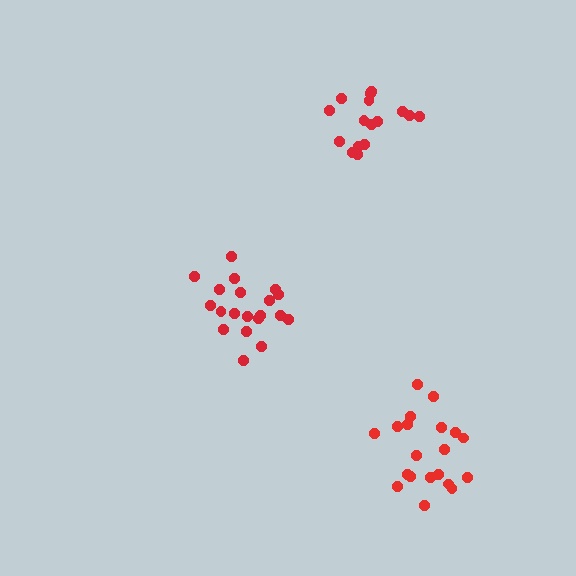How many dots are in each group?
Group 1: 20 dots, Group 2: 16 dots, Group 3: 20 dots (56 total).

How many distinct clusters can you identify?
There are 3 distinct clusters.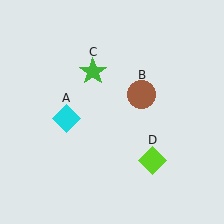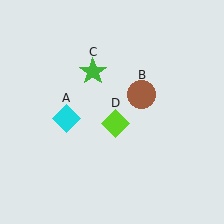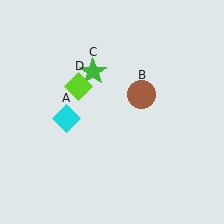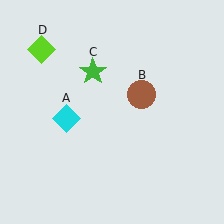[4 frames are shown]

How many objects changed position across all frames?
1 object changed position: lime diamond (object D).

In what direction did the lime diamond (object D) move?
The lime diamond (object D) moved up and to the left.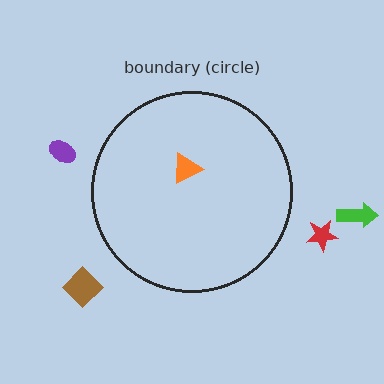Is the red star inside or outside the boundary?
Outside.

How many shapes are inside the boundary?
1 inside, 4 outside.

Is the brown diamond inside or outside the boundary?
Outside.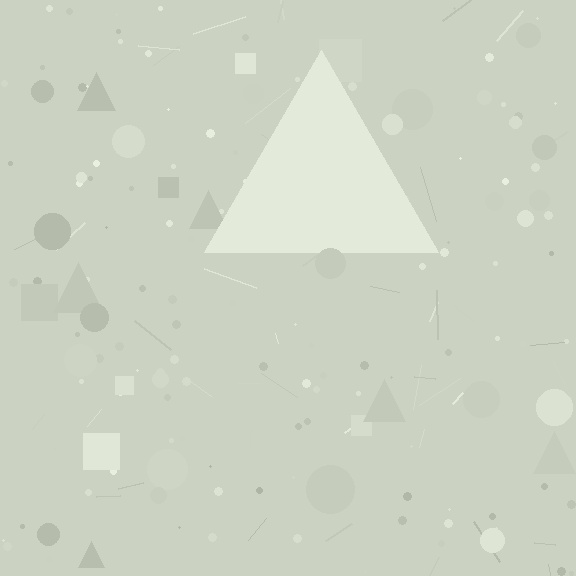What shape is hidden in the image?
A triangle is hidden in the image.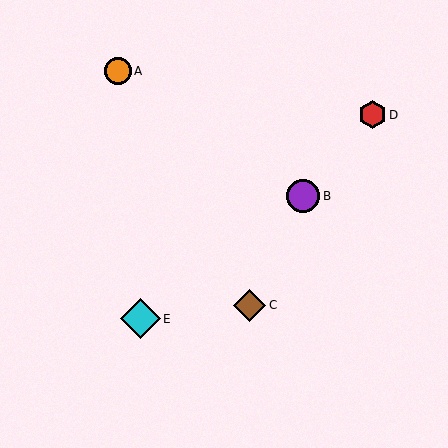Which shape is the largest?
The cyan diamond (labeled E) is the largest.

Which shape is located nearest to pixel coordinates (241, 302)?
The brown diamond (labeled C) at (250, 305) is nearest to that location.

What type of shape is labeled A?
Shape A is an orange circle.